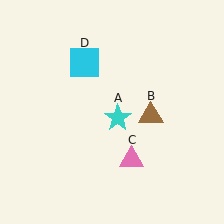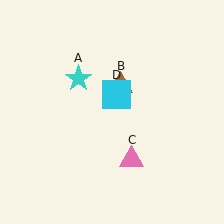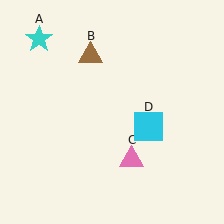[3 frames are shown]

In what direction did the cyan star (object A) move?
The cyan star (object A) moved up and to the left.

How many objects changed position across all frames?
3 objects changed position: cyan star (object A), brown triangle (object B), cyan square (object D).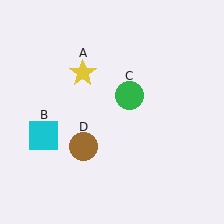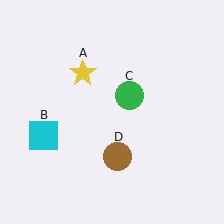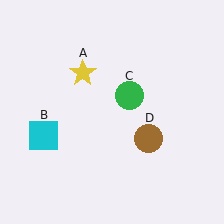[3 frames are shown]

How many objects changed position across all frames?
1 object changed position: brown circle (object D).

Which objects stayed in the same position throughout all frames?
Yellow star (object A) and cyan square (object B) and green circle (object C) remained stationary.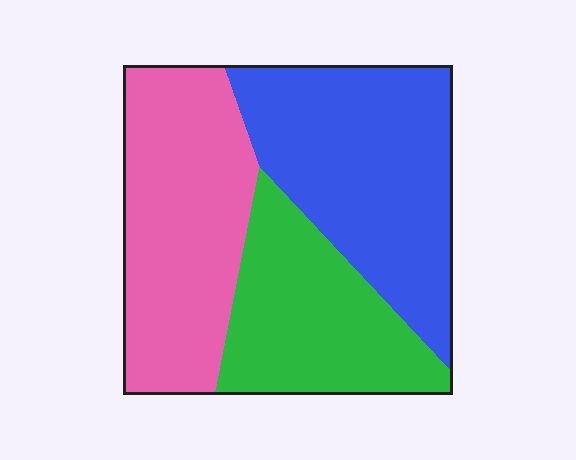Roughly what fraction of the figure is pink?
Pink takes up about one third (1/3) of the figure.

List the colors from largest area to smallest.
From largest to smallest: blue, pink, green.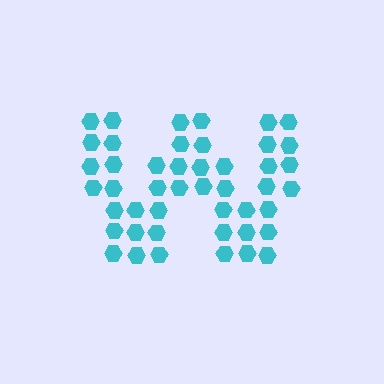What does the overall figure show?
The overall figure shows the letter W.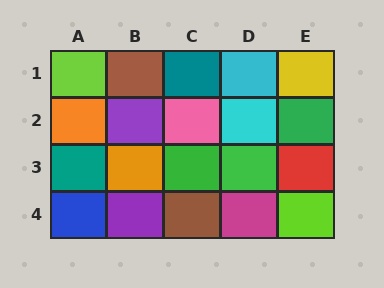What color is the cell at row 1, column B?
Brown.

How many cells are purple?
2 cells are purple.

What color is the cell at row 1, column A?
Lime.